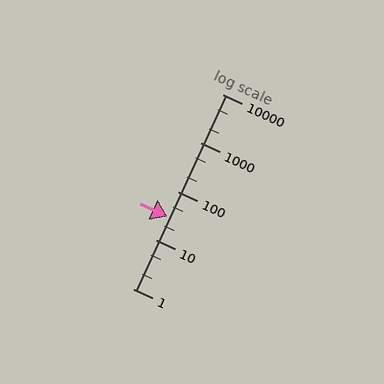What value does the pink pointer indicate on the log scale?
The pointer indicates approximately 31.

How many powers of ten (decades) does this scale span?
The scale spans 4 decades, from 1 to 10000.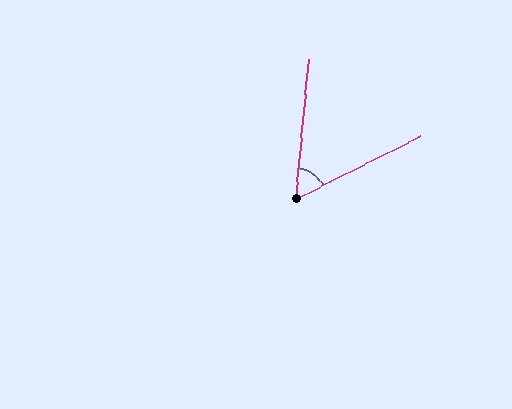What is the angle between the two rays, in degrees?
Approximately 58 degrees.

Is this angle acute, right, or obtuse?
It is acute.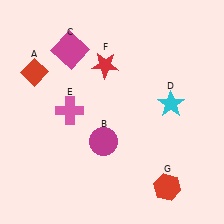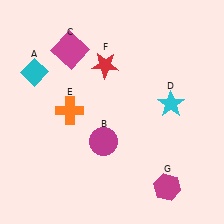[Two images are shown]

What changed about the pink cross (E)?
In Image 1, E is pink. In Image 2, it changed to orange.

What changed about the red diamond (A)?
In Image 1, A is red. In Image 2, it changed to cyan.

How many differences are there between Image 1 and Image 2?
There are 3 differences between the two images.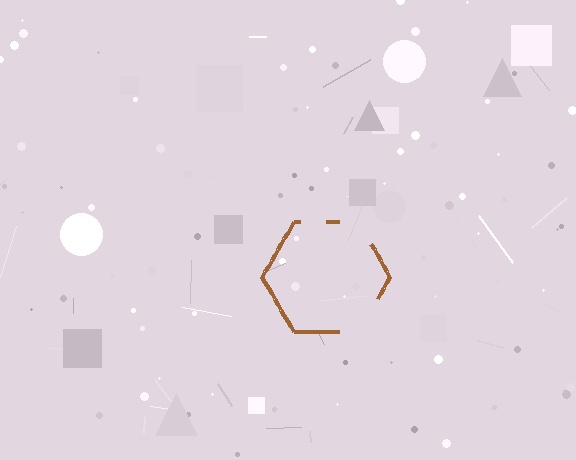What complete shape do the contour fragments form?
The contour fragments form a hexagon.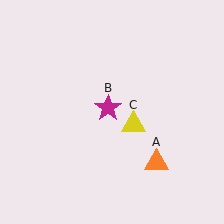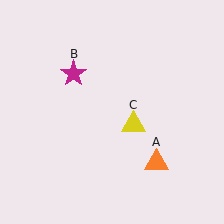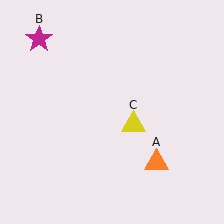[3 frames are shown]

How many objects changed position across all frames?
1 object changed position: magenta star (object B).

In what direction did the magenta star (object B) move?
The magenta star (object B) moved up and to the left.